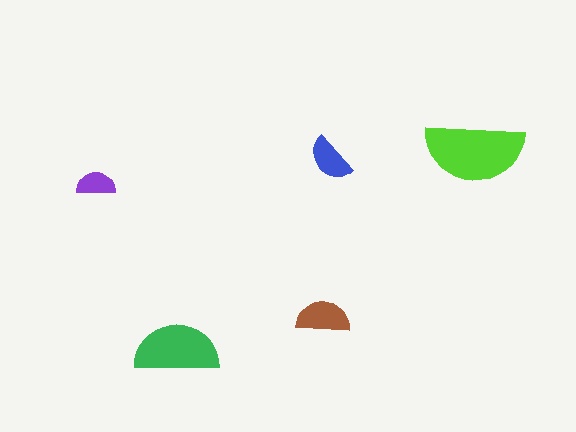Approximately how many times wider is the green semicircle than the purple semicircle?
About 2 times wider.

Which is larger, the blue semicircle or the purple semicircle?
The blue one.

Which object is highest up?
The lime semicircle is topmost.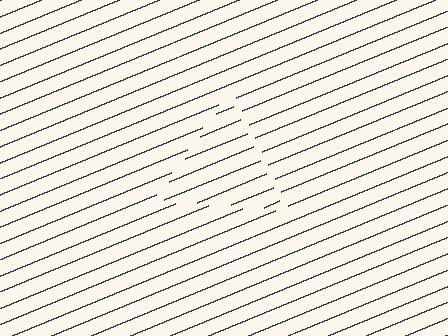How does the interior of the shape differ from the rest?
The interior of the shape contains the same grating, shifted by half a period — the contour is defined by the phase discontinuity where line-ends from the inner and outer gratings abut.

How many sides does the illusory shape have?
3 sides — the line-ends trace a triangle.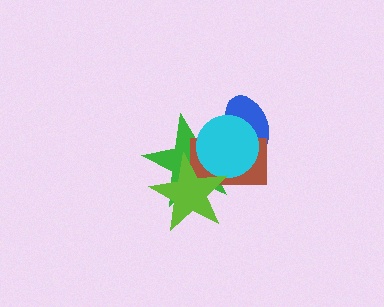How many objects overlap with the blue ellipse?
3 objects overlap with the blue ellipse.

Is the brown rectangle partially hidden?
Yes, it is partially covered by another shape.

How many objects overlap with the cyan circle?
4 objects overlap with the cyan circle.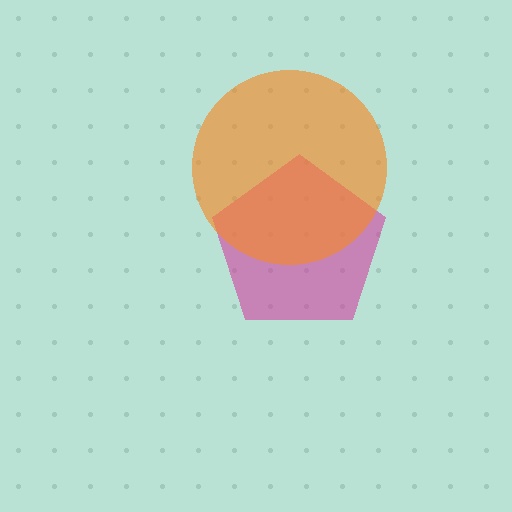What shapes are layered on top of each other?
The layered shapes are: a magenta pentagon, an orange circle.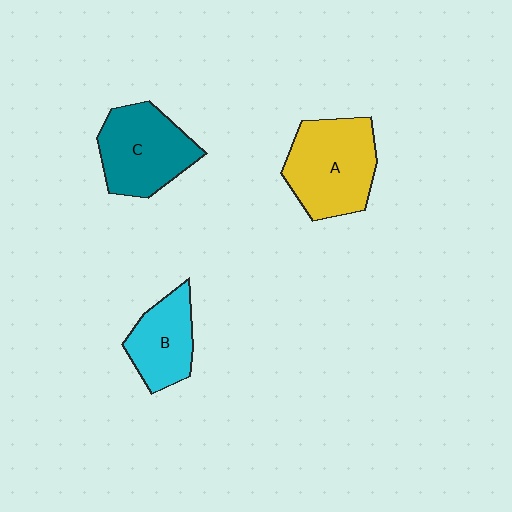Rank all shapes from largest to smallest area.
From largest to smallest: A (yellow), C (teal), B (cyan).